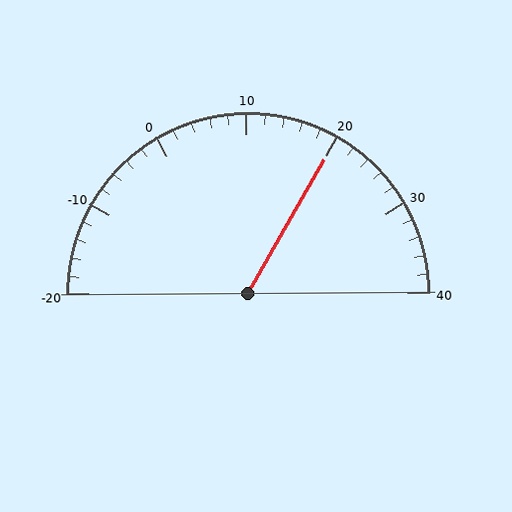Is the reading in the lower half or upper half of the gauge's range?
The reading is in the upper half of the range (-20 to 40).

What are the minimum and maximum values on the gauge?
The gauge ranges from -20 to 40.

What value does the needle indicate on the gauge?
The needle indicates approximately 20.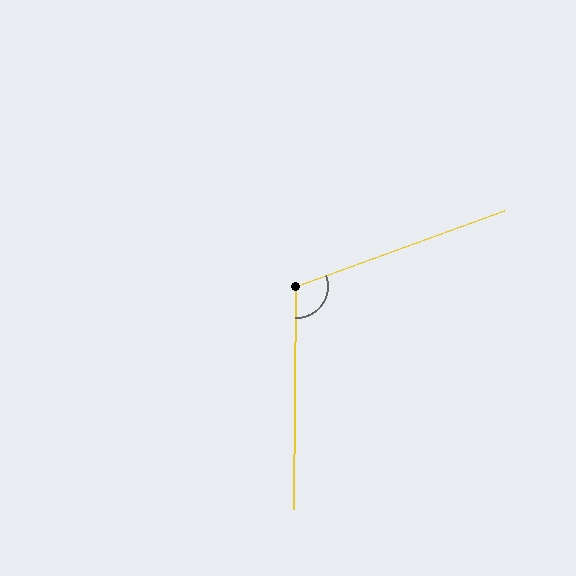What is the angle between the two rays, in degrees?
Approximately 111 degrees.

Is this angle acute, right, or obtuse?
It is obtuse.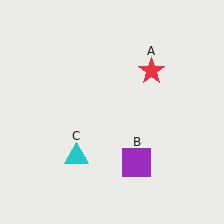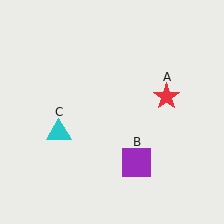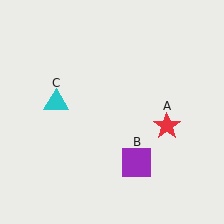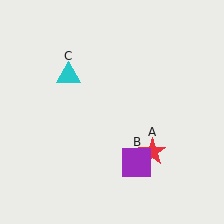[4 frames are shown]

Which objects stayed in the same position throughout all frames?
Purple square (object B) remained stationary.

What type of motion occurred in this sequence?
The red star (object A), cyan triangle (object C) rotated clockwise around the center of the scene.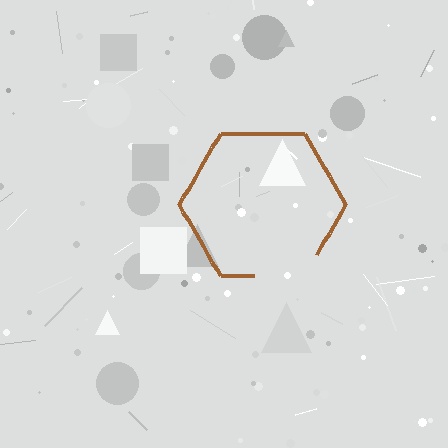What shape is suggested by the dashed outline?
The dashed outline suggests a hexagon.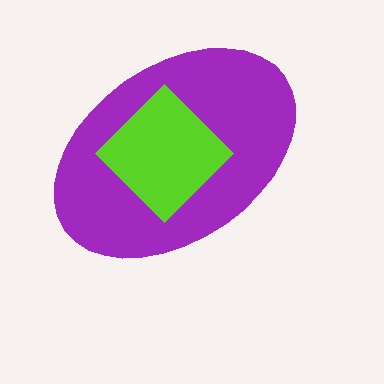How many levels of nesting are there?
2.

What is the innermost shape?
The lime diamond.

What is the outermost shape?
The purple ellipse.